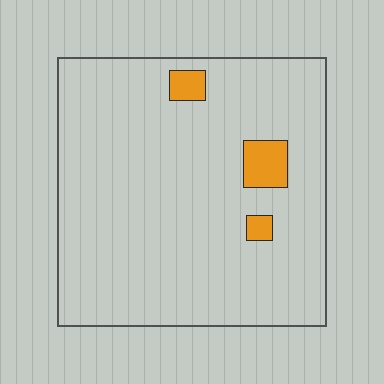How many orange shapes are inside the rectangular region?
3.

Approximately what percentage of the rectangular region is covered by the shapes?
Approximately 5%.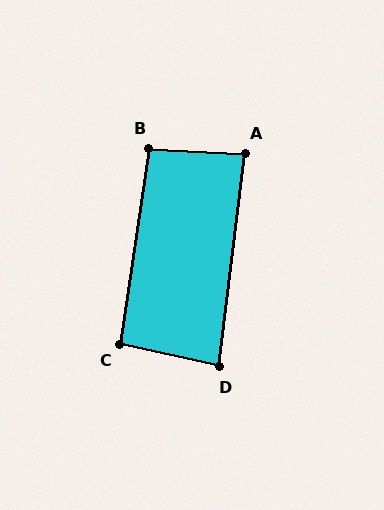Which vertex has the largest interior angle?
B, at approximately 96 degrees.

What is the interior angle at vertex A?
Approximately 86 degrees (approximately right).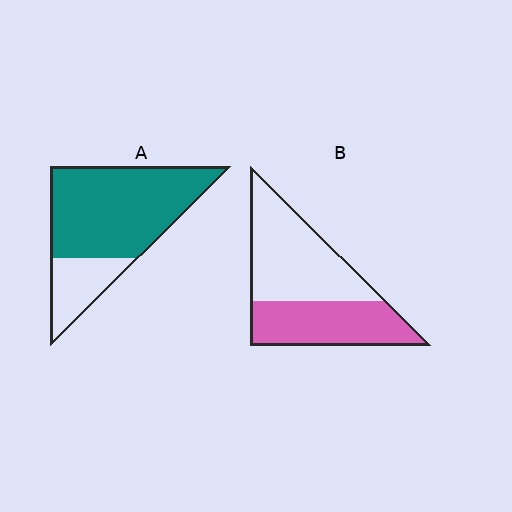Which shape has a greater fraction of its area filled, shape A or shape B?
Shape A.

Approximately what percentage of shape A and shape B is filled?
A is approximately 75% and B is approximately 45%.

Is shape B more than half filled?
No.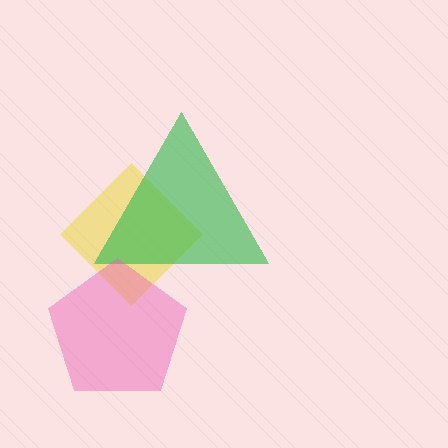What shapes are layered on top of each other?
The layered shapes are: a yellow diamond, a green triangle, a pink pentagon.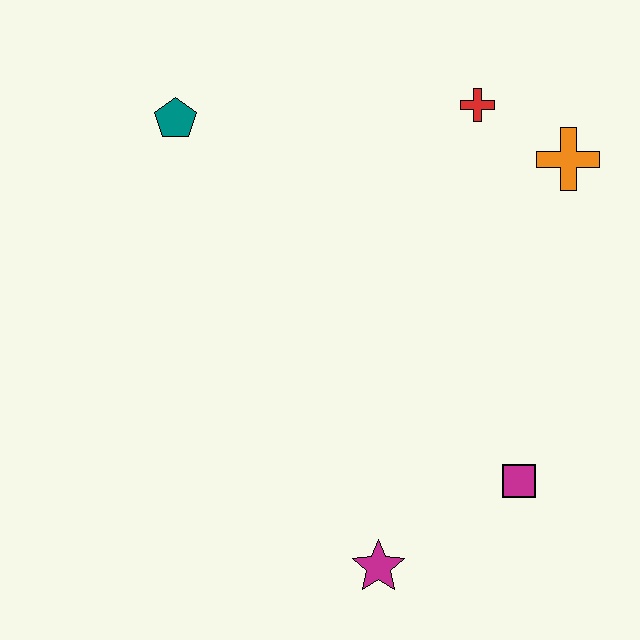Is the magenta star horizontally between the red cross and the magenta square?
No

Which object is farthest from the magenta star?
The teal pentagon is farthest from the magenta star.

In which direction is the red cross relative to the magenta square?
The red cross is above the magenta square.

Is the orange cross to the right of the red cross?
Yes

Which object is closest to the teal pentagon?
The red cross is closest to the teal pentagon.